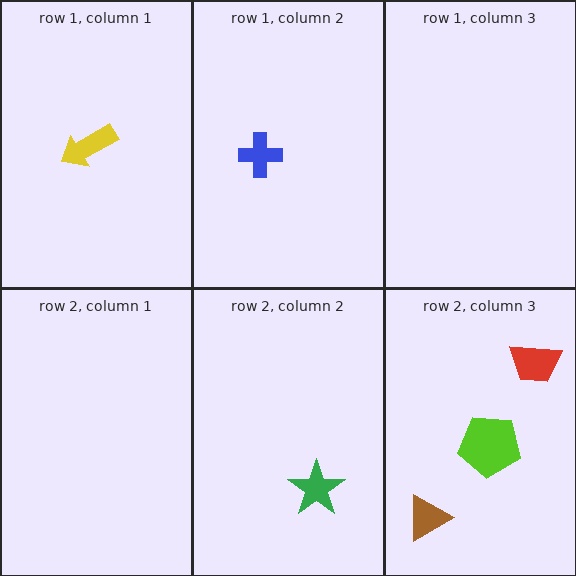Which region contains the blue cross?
The row 1, column 2 region.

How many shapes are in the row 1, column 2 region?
1.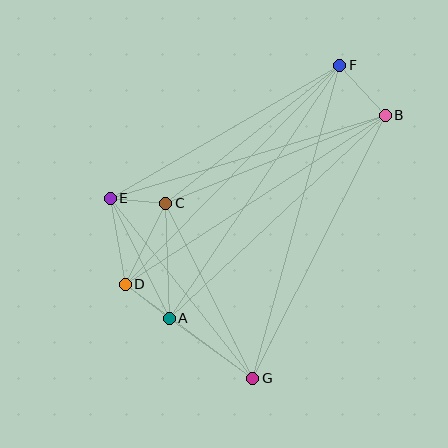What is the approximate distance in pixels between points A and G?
The distance between A and G is approximately 103 pixels.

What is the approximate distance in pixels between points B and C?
The distance between B and C is approximately 237 pixels.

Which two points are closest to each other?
Points C and E are closest to each other.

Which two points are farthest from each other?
Points F and G are farthest from each other.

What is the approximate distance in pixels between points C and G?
The distance between C and G is approximately 195 pixels.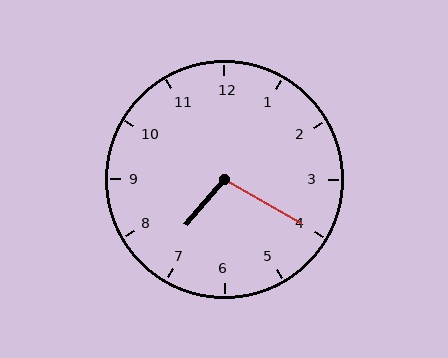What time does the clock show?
7:20.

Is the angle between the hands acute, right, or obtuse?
It is obtuse.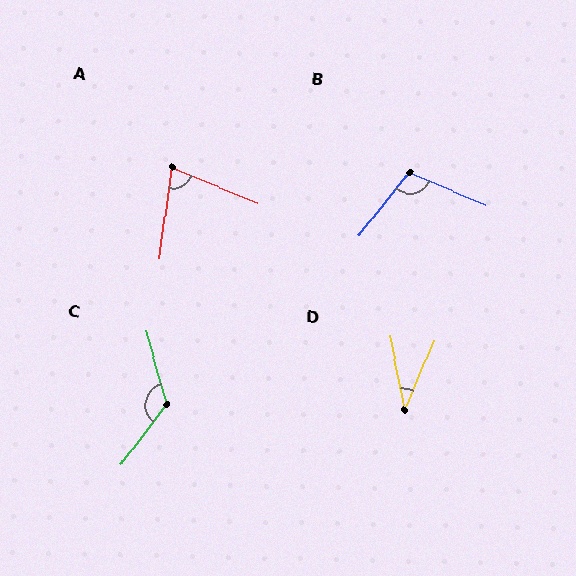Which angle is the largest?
C, at approximately 127 degrees.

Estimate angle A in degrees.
Approximately 75 degrees.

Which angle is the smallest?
D, at approximately 34 degrees.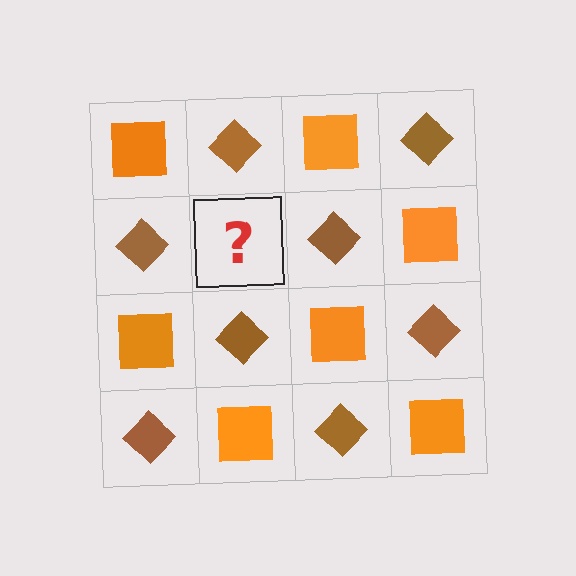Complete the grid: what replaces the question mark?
The question mark should be replaced with an orange square.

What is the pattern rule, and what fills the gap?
The rule is that it alternates orange square and brown diamond in a checkerboard pattern. The gap should be filled with an orange square.